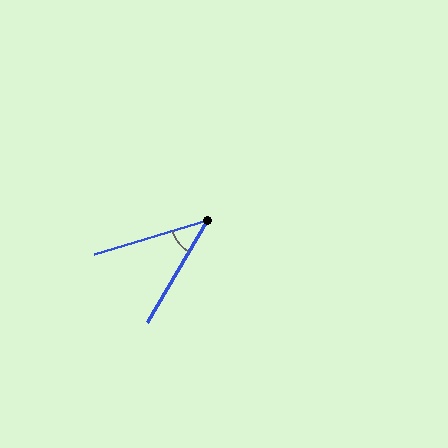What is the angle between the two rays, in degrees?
Approximately 42 degrees.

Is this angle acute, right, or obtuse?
It is acute.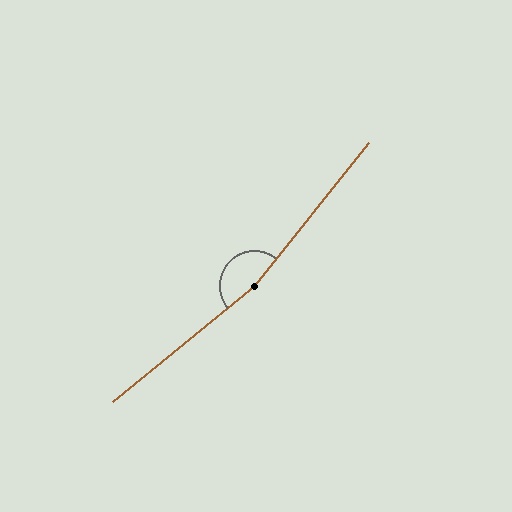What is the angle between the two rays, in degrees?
Approximately 168 degrees.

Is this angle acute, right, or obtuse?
It is obtuse.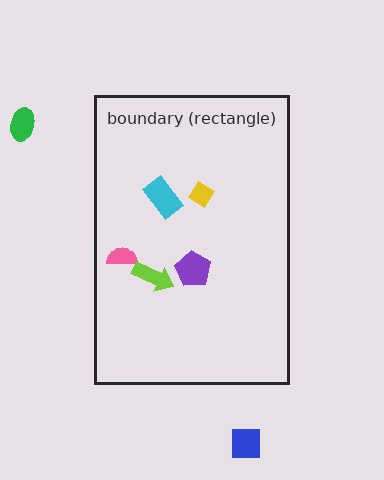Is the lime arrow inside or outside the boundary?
Inside.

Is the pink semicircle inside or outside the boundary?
Inside.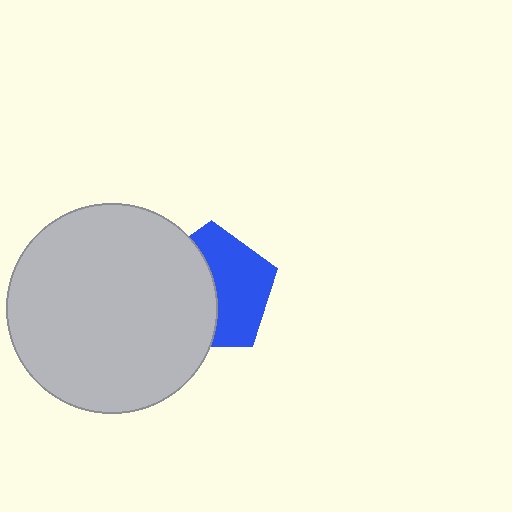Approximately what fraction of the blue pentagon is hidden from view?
Roughly 49% of the blue pentagon is hidden behind the light gray circle.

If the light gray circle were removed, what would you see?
You would see the complete blue pentagon.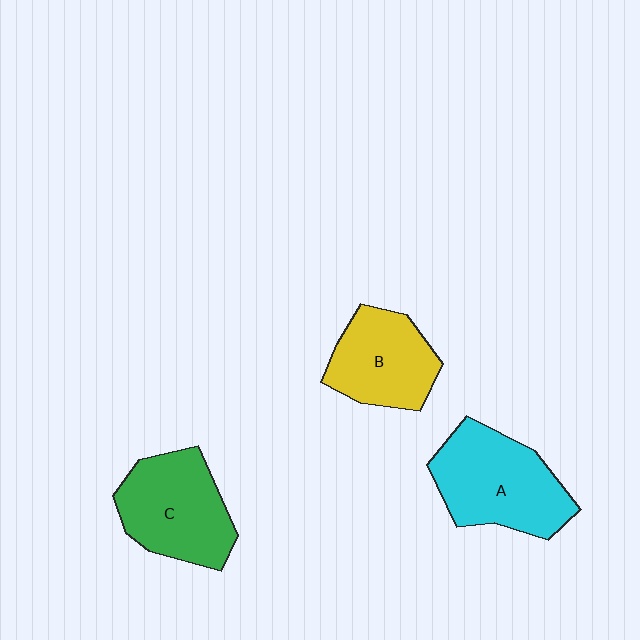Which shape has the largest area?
Shape A (cyan).